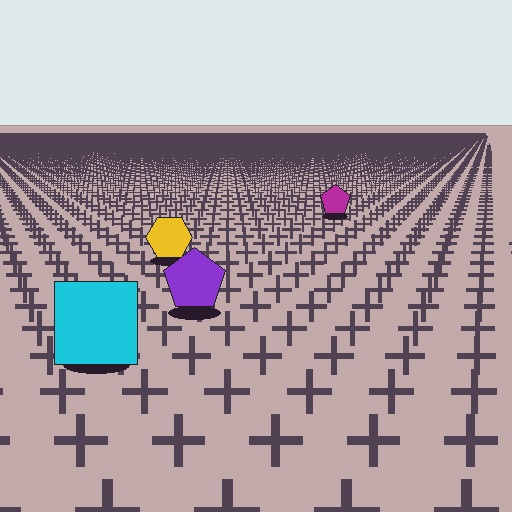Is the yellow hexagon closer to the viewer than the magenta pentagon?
Yes. The yellow hexagon is closer — you can tell from the texture gradient: the ground texture is coarser near it.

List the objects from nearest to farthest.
From nearest to farthest: the cyan square, the purple pentagon, the yellow hexagon, the magenta pentagon.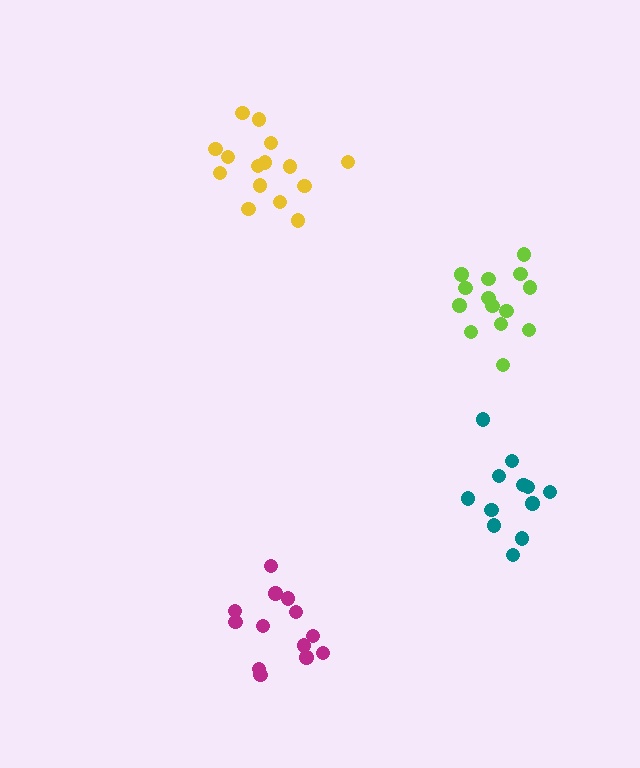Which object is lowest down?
The magenta cluster is bottommost.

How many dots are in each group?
Group 1: 12 dots, Group 2: 13 dots, Group 3: 14 dots, Group 4: 15 dots (54 total).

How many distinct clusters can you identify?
There are 4 distinct clusters.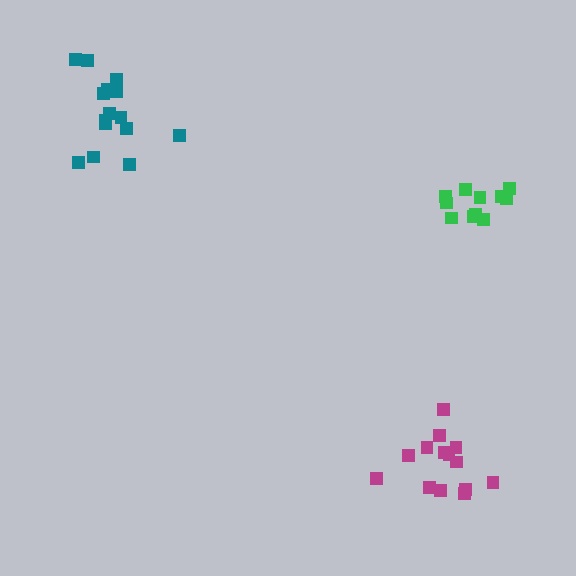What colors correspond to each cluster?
The clusters are colored: teal, magenta, green.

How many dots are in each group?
Group 1: 15 dots, Group 2: 14 dots, Group 3: 11 dots (40 total).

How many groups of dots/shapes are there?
There are 3 groups.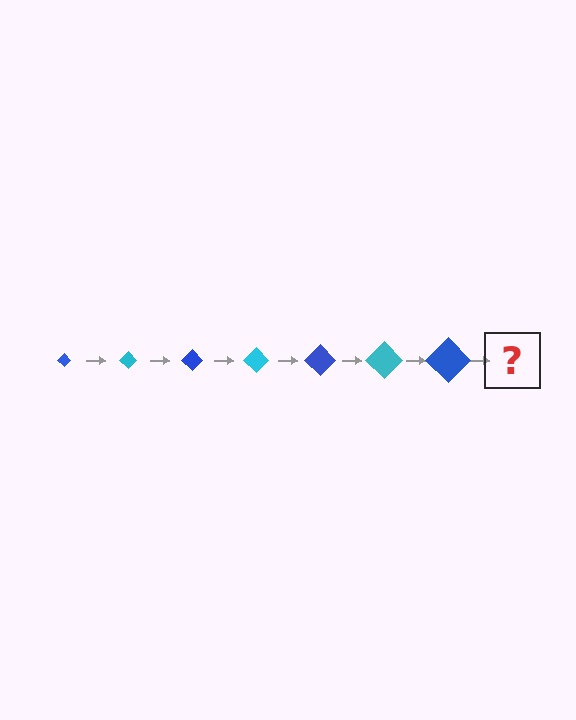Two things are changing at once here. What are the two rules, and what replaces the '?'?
The two rules are that the diamond grows larger each step and the color cycles through blue and cyan. The '?' should be a cyan diamond, larger than the previous one.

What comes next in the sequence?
The next element should be a cyan diamond, larger than the previous one.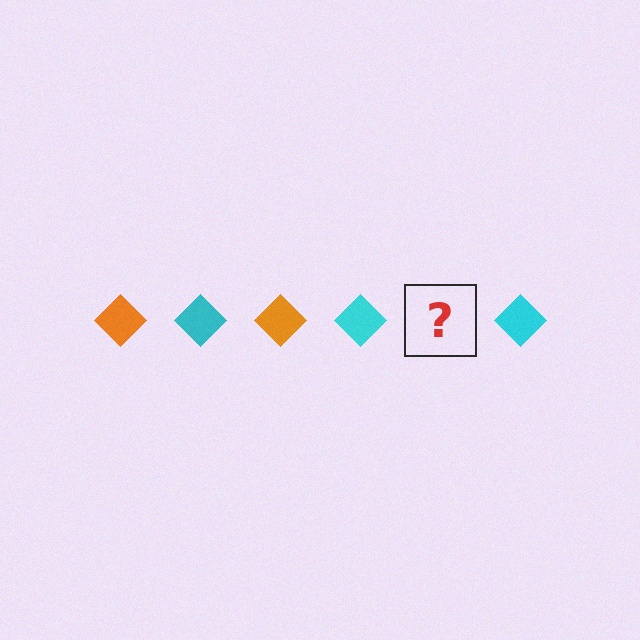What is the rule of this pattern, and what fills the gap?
The rule is that the pattern cycles through orange, cyan diamonds. The gap should be filled with an orange diamond.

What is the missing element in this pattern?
The missing element is an orange diamond.